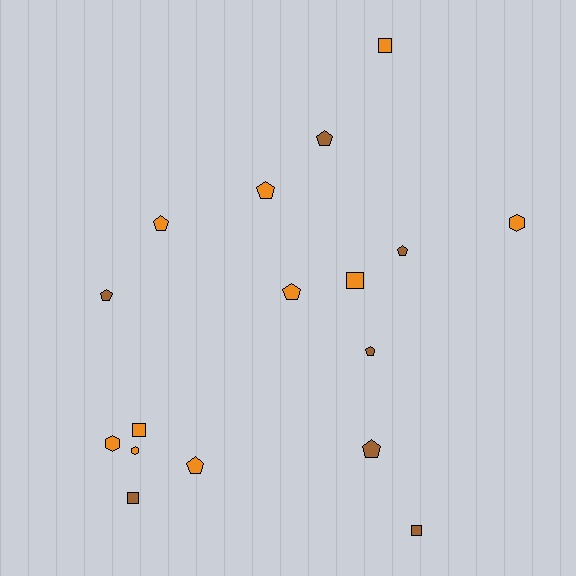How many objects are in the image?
There are 17 objects.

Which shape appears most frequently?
Pentagon, with 9 objects.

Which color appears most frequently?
Orange, with 10 objects.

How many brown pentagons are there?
There are 5 brown pentagons.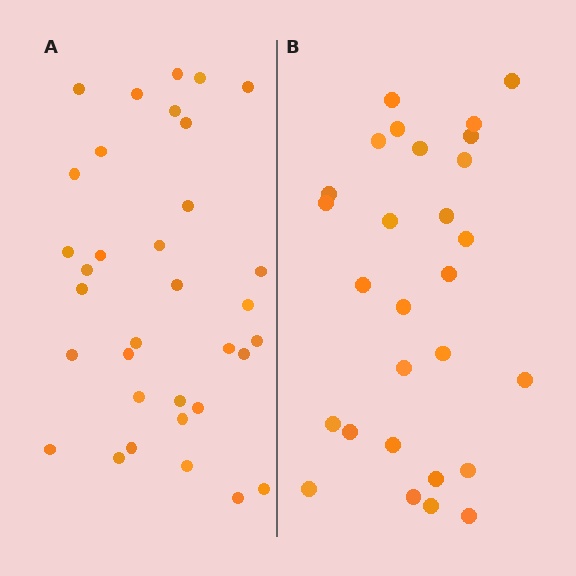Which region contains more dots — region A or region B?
Region A (the left region) has more dots.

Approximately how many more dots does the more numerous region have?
Region A has about 6 more dots than region B.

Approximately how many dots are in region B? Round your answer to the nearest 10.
About 30 dots. (The exact count is 28, which rounds to 30.)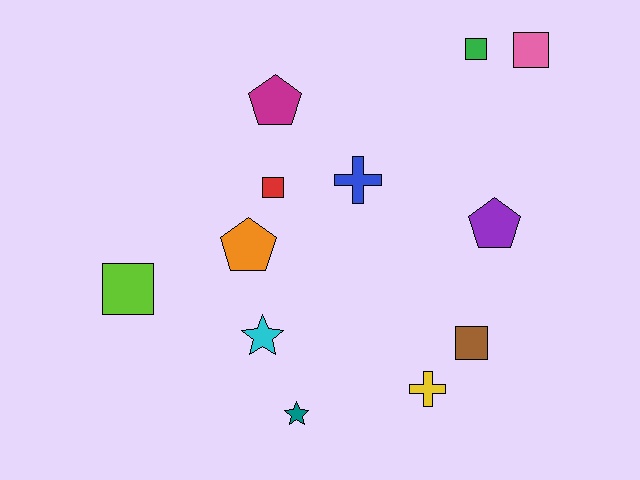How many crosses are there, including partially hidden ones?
There are 2 crosses.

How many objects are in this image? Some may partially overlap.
There are 12 objects.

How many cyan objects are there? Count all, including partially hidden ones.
There is 1 cyan object.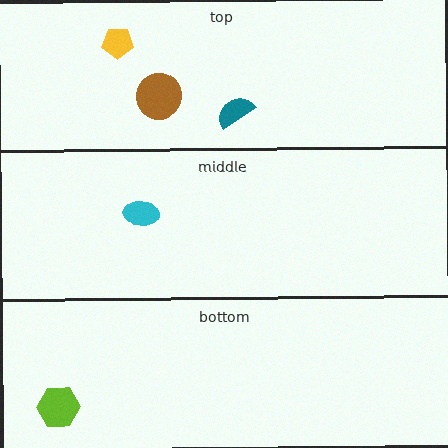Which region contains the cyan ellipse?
The middle region.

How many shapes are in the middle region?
1.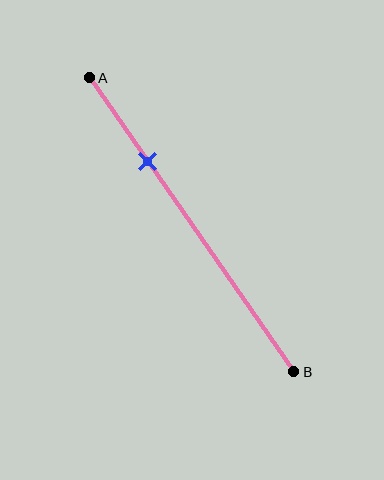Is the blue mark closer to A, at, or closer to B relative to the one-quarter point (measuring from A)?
The blue mark is closer to point B than the one-quarter point of segment AB.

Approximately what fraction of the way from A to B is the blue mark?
The blue mark is approximately 30% of the way from A to B.